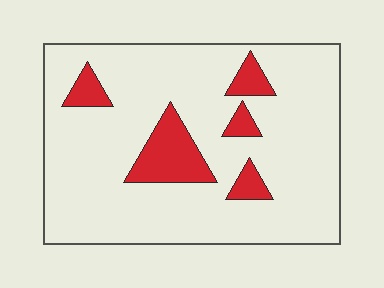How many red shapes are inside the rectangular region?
5.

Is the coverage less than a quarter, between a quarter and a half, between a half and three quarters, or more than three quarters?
Less than a quarter.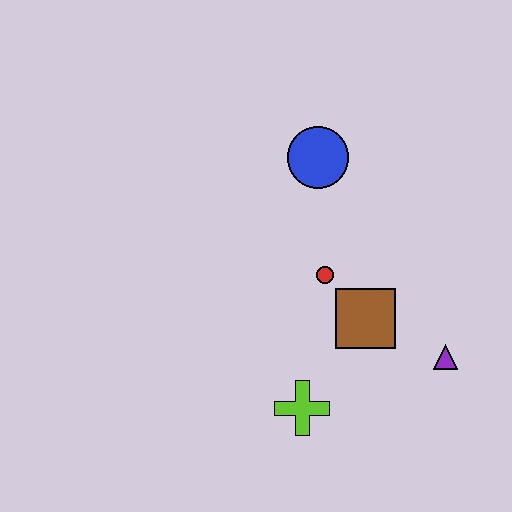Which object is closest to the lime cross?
The brown square is closest to the lime cross.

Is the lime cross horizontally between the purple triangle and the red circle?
No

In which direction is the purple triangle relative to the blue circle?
The purple triangle is below the blue circle.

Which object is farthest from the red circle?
The purple triangle is farthest from the red circle.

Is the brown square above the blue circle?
No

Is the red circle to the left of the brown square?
Yes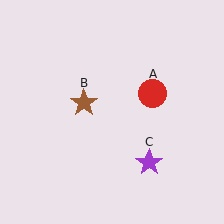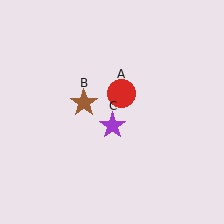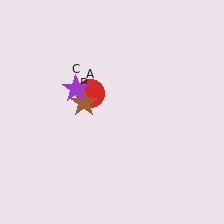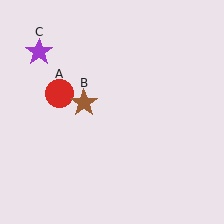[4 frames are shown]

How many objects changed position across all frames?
2 objects changed position: red circle (object A), purple star (object C).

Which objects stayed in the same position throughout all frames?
Brown star (object B) remained stationary.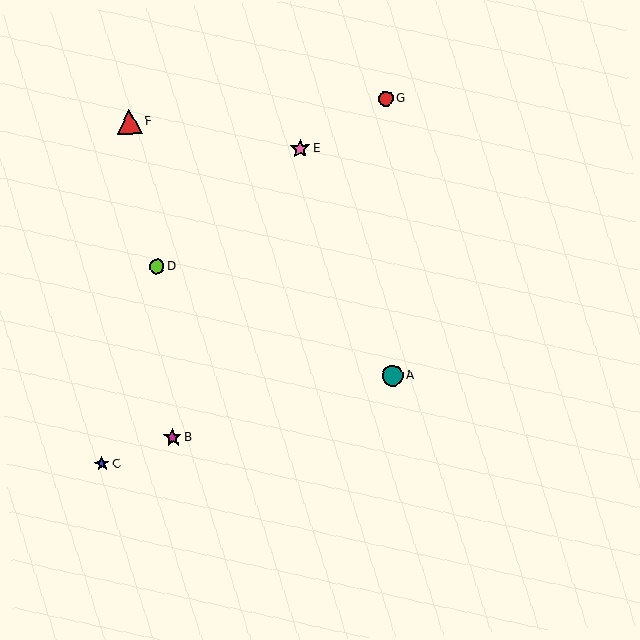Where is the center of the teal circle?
The center of the teal circle is at (393, 376).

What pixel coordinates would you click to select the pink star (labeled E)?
Click at (300, 148) to select the pink star E.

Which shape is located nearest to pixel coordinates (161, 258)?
The lime circle (labeled D) at (157, 266) is nearest to that location.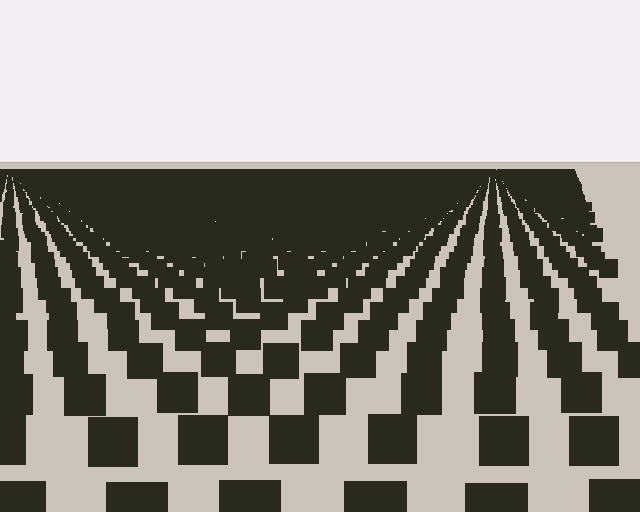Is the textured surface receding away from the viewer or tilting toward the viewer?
The surface is receding away from the viewer. Texture elements get smaller and denser toward the top.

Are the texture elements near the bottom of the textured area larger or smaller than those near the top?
Larger. Near the bottom, elements are closer to the viewer and appear at a bigger on-screen size.